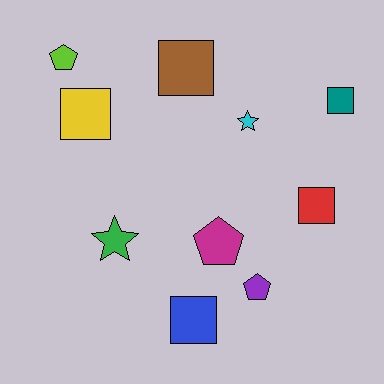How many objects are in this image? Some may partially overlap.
There are 10 objects.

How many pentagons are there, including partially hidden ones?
There are 3 pentagons.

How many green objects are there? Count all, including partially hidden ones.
There is 1 green object.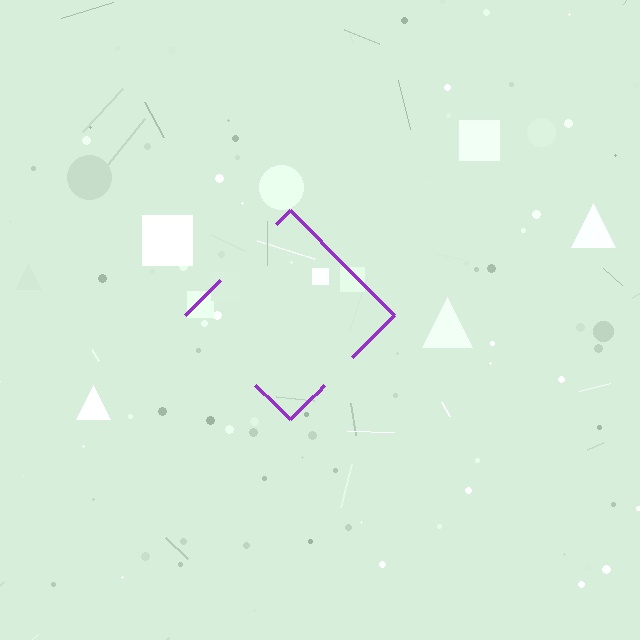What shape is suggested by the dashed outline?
The dashed outline suggests a diamond.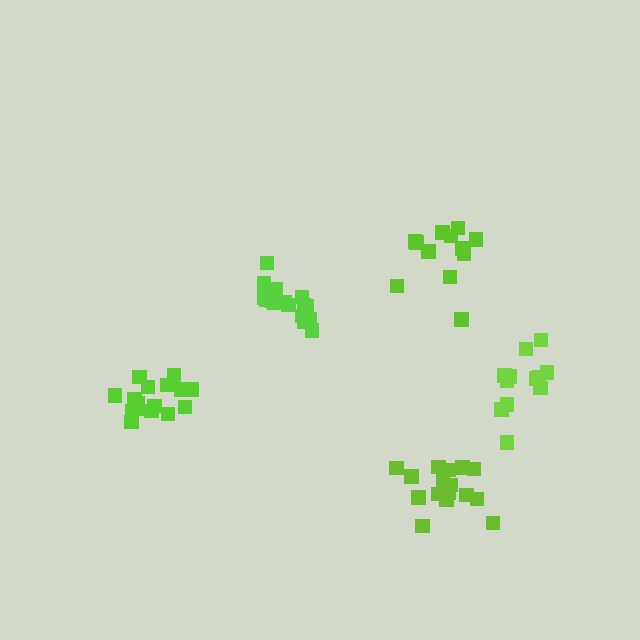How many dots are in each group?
Group 1: 16 dots, Group 2: 17 dots, Group 3: 12 dots, Group 4: 16 dots, Group 5: 12 dots (73 total).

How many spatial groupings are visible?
There are 5 spatial groupings.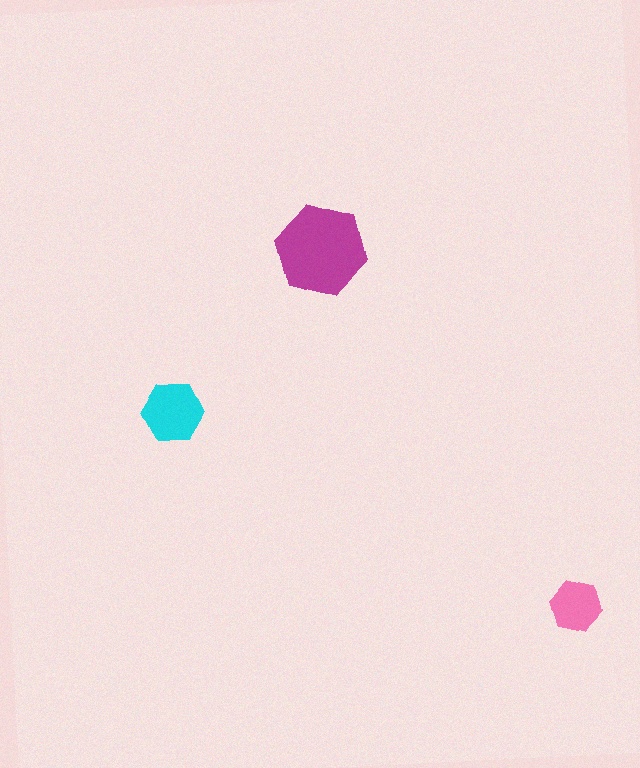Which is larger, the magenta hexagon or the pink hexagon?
The magenta one.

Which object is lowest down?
The pink hexagon is bottommost.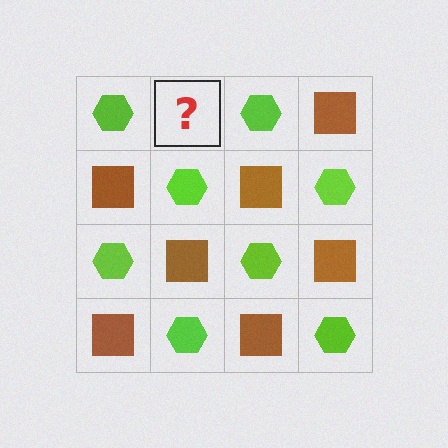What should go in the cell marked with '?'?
The missing cell should contain a brown square.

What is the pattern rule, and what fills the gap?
The rule is that it alternates lime hexagon and brown square in a checkerboard pattern. The gap should be filled with a brown square.